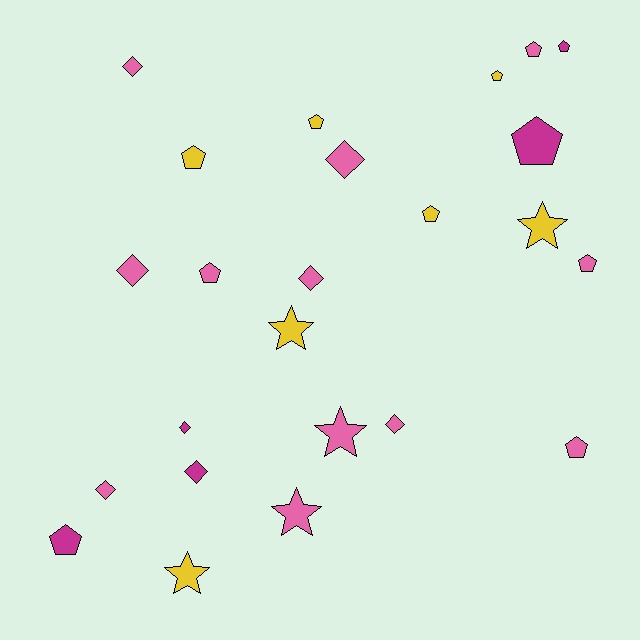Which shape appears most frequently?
Pentagon, with 11 objects.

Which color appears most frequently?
Pink, with 12 objects.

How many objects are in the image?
There are 24 objects.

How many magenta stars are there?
There are no magenta stars.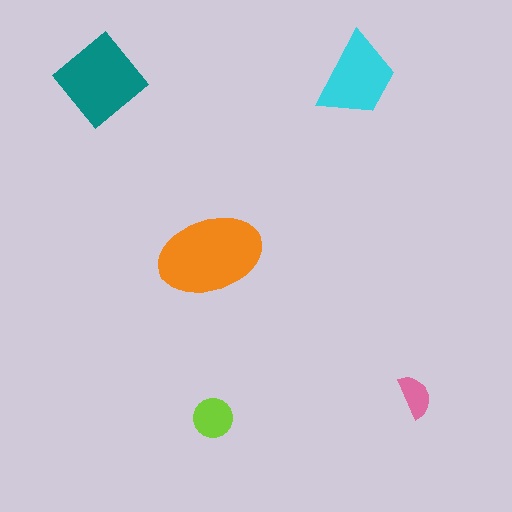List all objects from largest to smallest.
The orange ellipse, the teal diamond, the cyan trapezoid, the lime circle, the pink semicircle.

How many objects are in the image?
There are 5 objects in the image.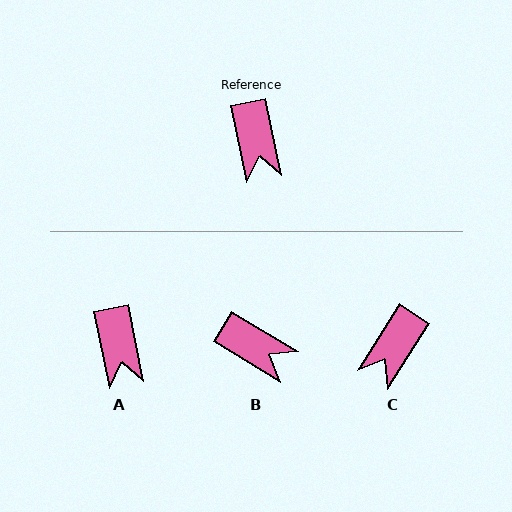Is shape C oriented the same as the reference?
No, it is off by about 44 degrees.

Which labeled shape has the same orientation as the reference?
A.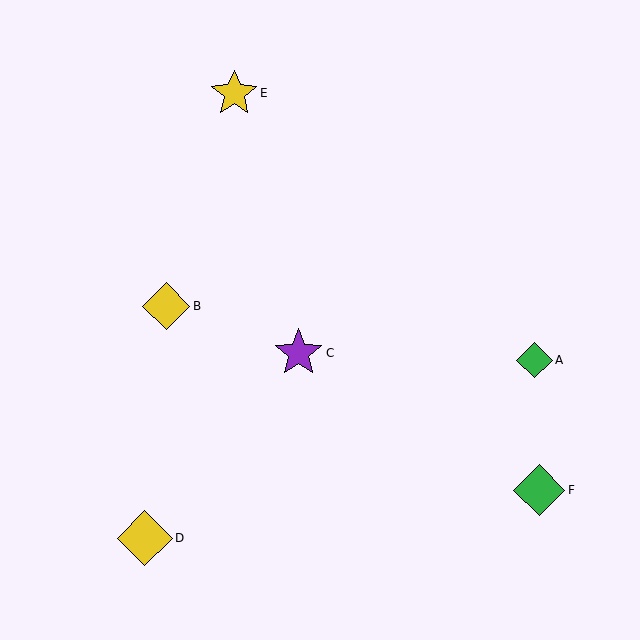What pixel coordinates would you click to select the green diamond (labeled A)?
Click at (535, 360) to select the green diamond A.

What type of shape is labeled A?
Shape A is a green diamond.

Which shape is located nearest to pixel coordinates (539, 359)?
The green diamond (labeled A) at (535, 360) is nearest to that location.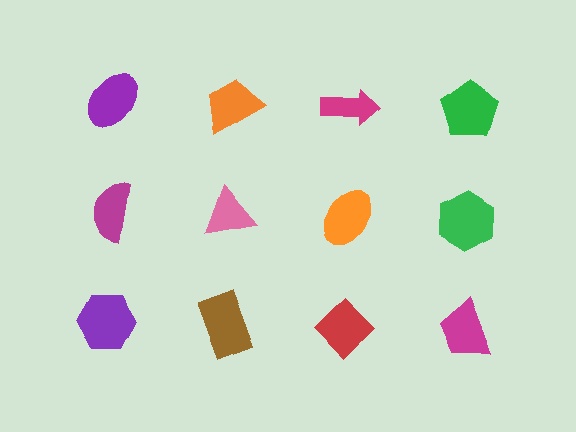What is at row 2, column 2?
A pink triangle.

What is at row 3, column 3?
A red diamond.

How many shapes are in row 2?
4 shapes.